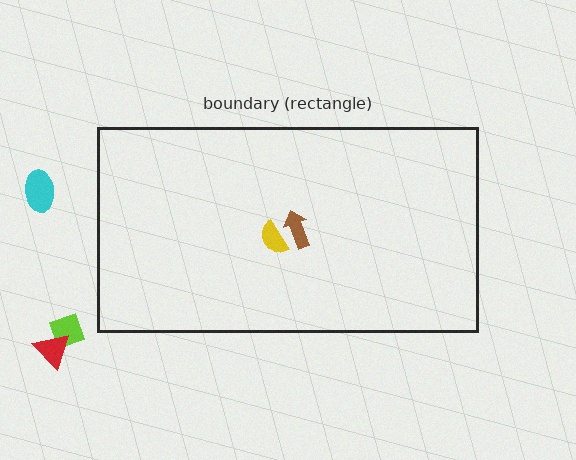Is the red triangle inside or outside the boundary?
Outside.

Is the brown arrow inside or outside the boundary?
Inside.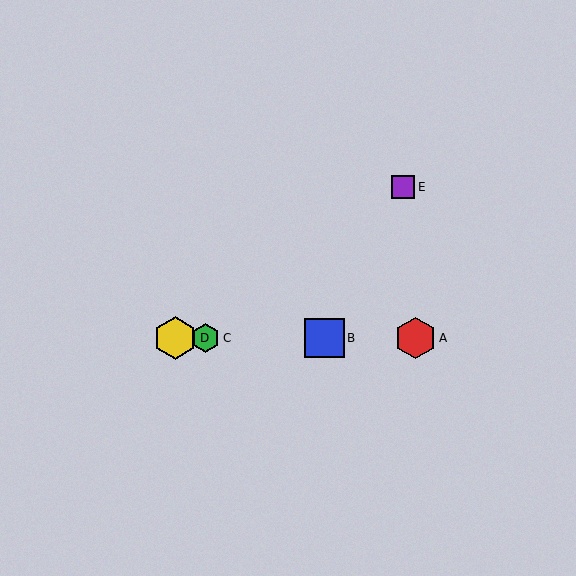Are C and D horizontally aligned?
Yes, both are at y≈338.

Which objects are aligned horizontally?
Objects A, B, C, D are aligned horizontally.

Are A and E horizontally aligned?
No, A is at y≈338 and E is at y≈187.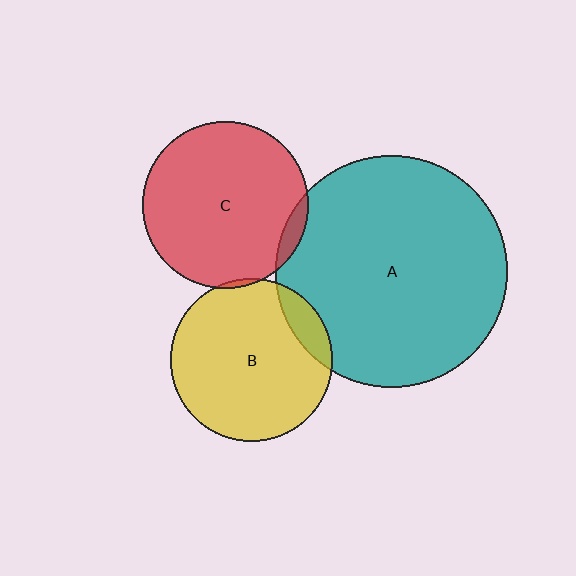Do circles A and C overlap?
Yes.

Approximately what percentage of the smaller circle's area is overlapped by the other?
Approximately 5%.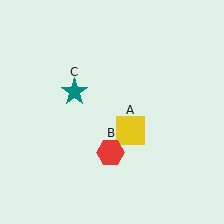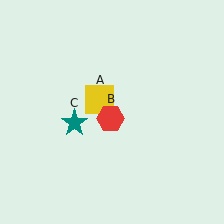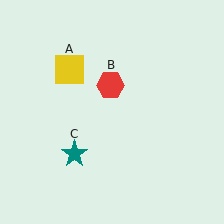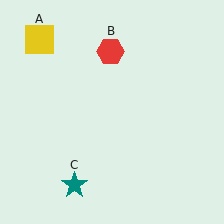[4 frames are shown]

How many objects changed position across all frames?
3 objects changed position: yellow square (object A), red hexagon (object B), teal star (object C).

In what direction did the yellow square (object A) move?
The yellow square (object A) moved up and to the left.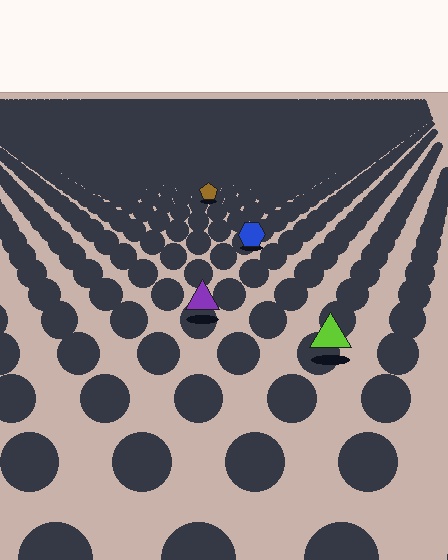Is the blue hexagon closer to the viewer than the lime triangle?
No. The lime triangle is closer — you can tell from the texture gradient: the ground texture is coarser near it.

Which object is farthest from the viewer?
The brown pentagon is farthest from the viewer. It appears smaller and the ground texture around it is denser.